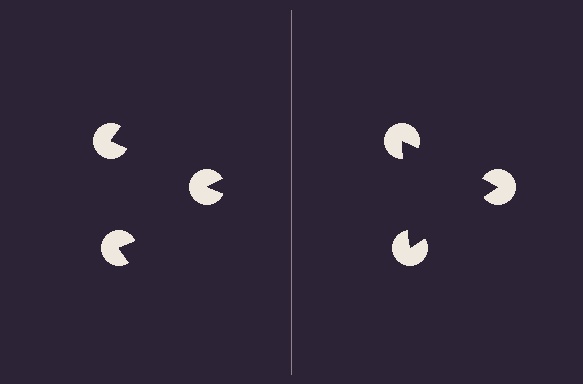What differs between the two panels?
The pac-man discs are positioned identically on both sides; only the wedge orientations differ. On the right they align to a triangle; on the left they are misaligned.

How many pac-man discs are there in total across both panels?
6 — 3 on each side.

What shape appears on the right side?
An illusory triangle.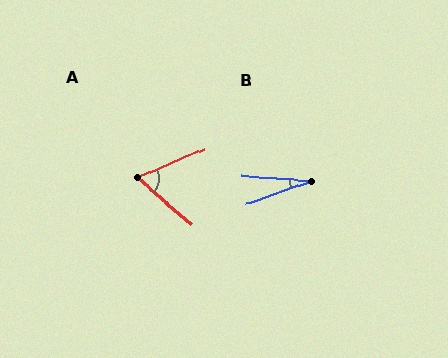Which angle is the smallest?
B, at approximately 23 degrees.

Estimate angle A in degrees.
Approximately 64 degrees.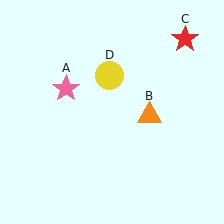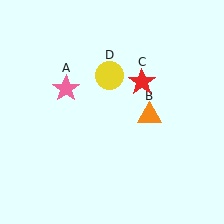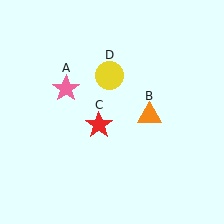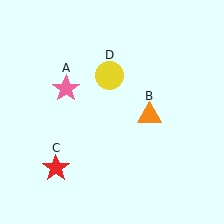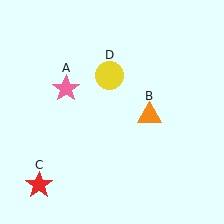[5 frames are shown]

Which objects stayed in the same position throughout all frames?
Pink star (object A) and orange triangle (object B) and yellow circle (object D) remained stationary.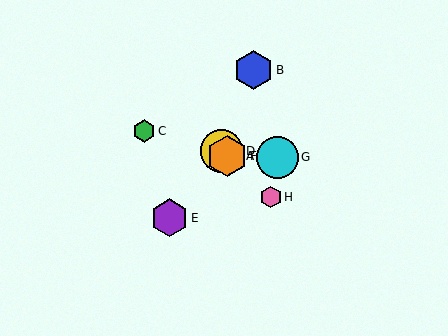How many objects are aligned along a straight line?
4 objects (A, D, F, H) are aligned along a straight line.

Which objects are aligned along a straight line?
Objects A, D, F, H are aligned along a straight line.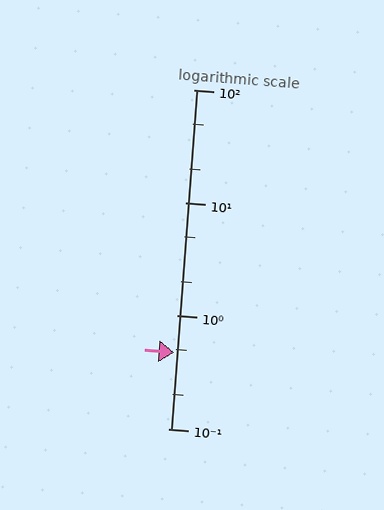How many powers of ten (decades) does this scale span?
The scale spans 3 decades, from 0.1 to 100.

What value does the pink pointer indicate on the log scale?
The pointer indicates approximately 0.47.